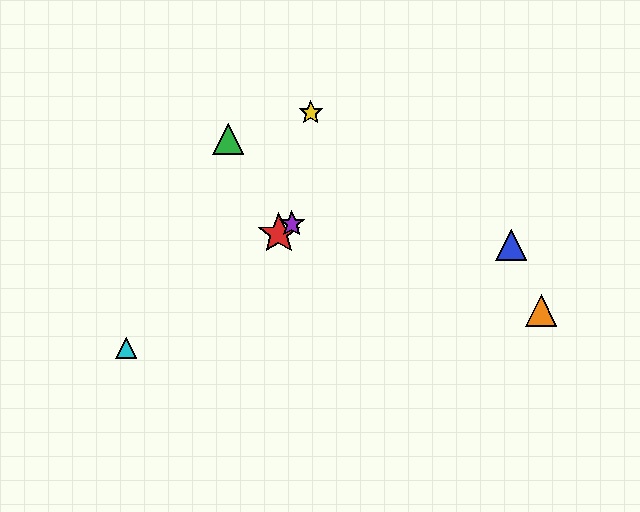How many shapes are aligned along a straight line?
3 shapes (the red star, the purple star, the cyan triangle) are aligned along a straight line.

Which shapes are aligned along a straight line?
The red star, the purple star, the cyan triangle are aligned along a straight line.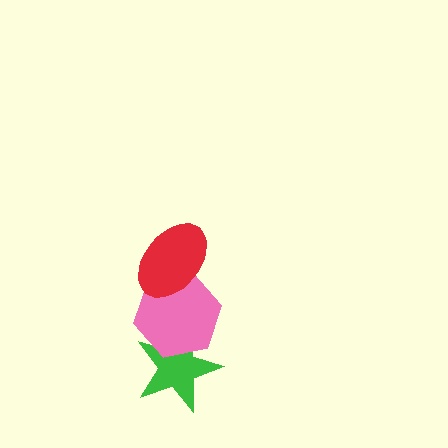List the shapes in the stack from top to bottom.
From top to bottom: the red ellipse, the pink hexagon, the green star.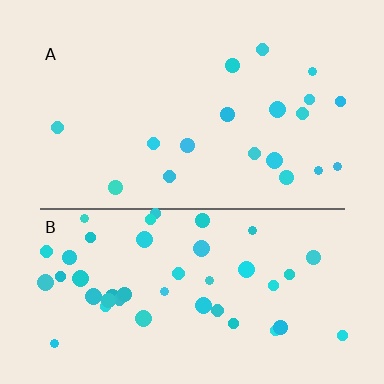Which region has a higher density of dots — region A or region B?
B (the bottom).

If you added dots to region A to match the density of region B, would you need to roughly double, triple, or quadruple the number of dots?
Approximately double.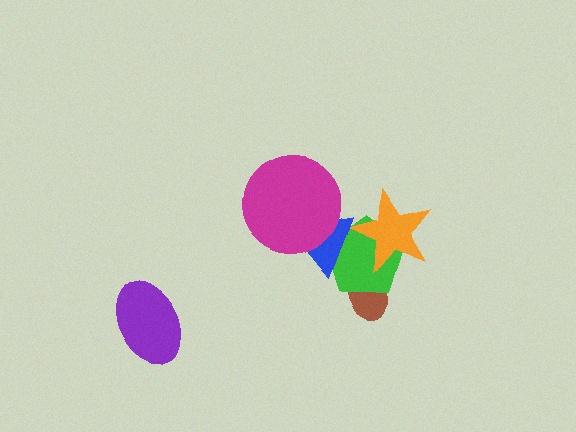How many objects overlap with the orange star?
3 objects overlap with the orange star.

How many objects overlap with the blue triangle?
3 objects overlap with the blue triangle.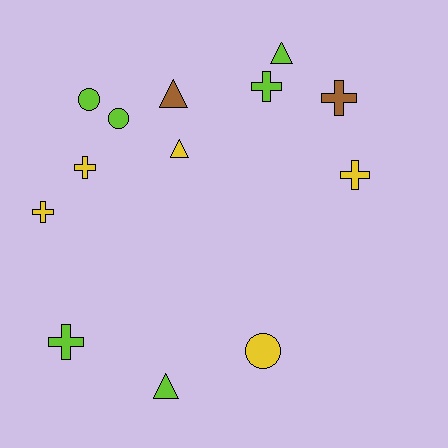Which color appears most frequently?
Lime, with 6 objects.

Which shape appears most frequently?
Cross, with 6 objects.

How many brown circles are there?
There are no brown circles.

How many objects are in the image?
There are 13 objects.